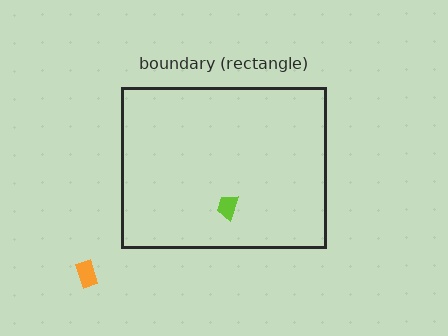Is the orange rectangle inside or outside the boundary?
Outside.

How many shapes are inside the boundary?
1 inside, 1 outside.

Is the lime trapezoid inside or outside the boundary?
Inside.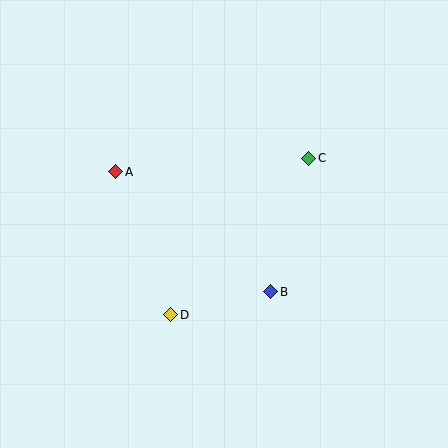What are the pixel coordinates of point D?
Point D is at (170, 315).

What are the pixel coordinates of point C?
Point C is at (309, 158).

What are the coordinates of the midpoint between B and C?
The midpoint between B and C is at (290, 225).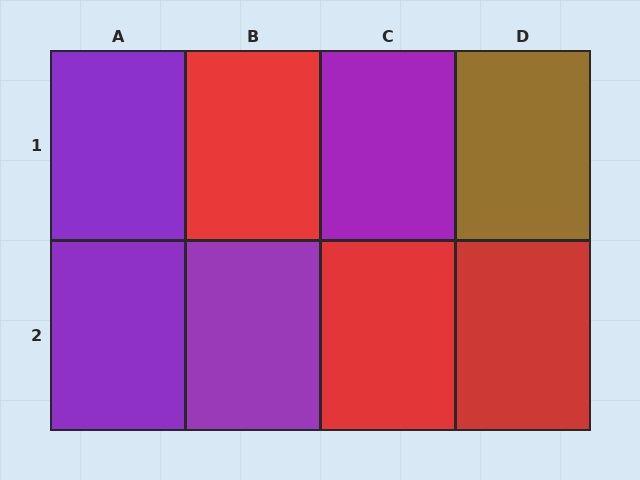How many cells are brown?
1 cell is brown.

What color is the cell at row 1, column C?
Purple.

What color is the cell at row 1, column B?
Red.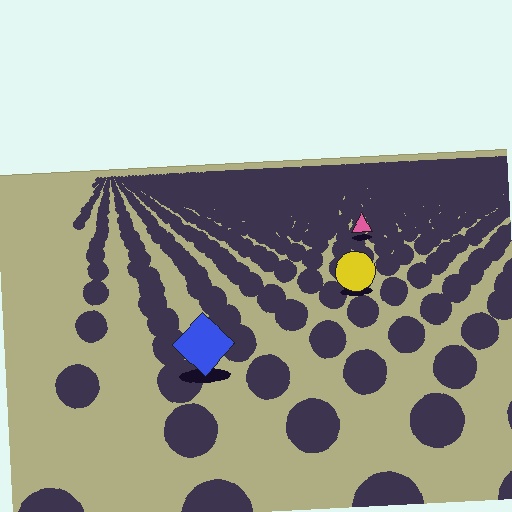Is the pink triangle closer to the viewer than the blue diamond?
No. The blue diamond is closer — you can tell from the texture gradient: the ground texture is coarser near it.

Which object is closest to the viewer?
The blue diamond is closest. The texture marks near it are larger and more spread out.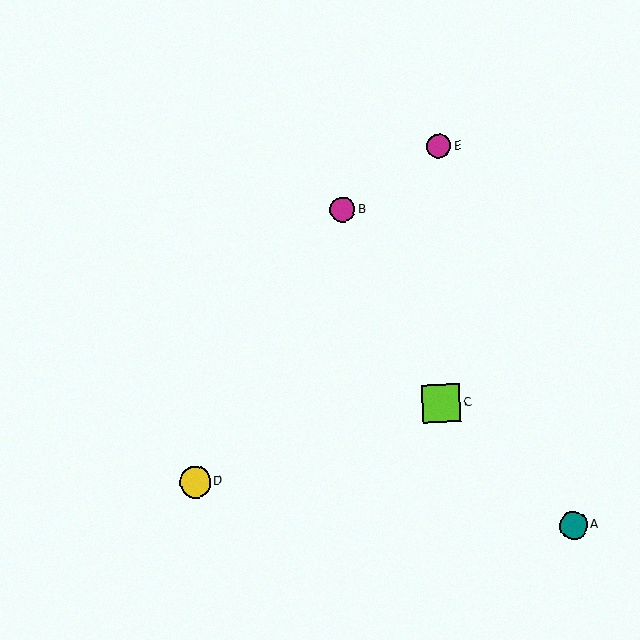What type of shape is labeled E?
Shape E is a magenta circle.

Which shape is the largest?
The lime square (labeled C) is the largest.